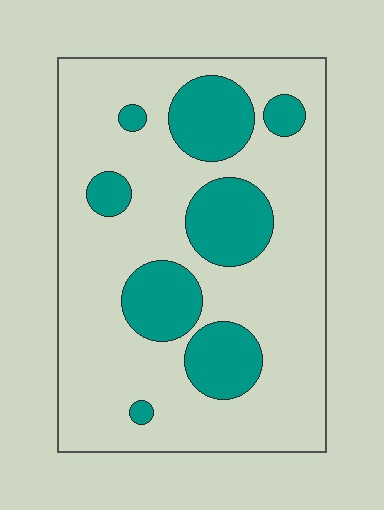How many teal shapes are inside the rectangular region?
8.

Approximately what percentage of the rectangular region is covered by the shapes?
Approximately 25%.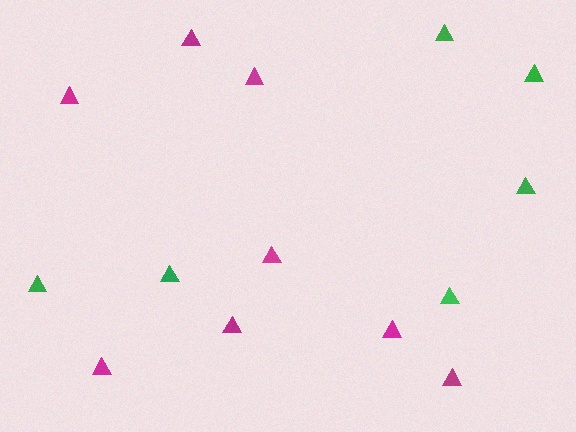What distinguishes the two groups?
There are 2 groups: one group of magenta triangles (8) and one group of green triangles (6).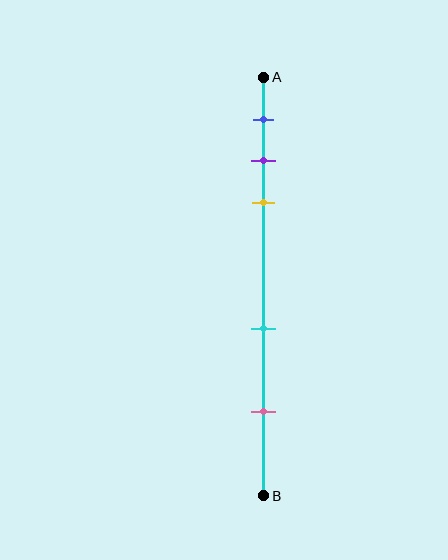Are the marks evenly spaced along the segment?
No, the marks are not evenly spaced.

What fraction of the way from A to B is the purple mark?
The purple mark is approximately 20% (0.2) of the way from A to B.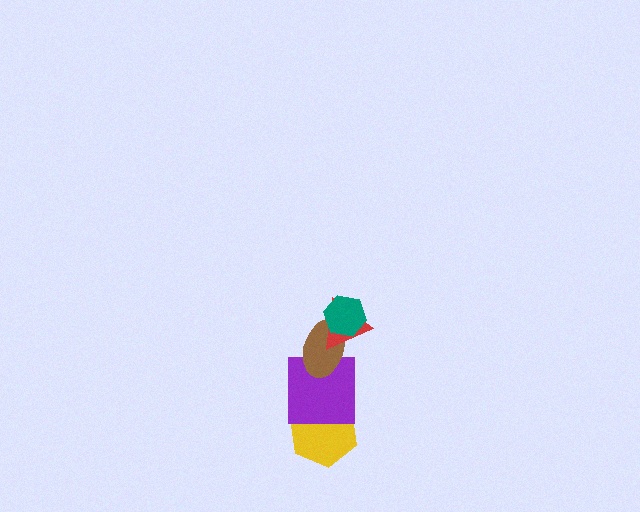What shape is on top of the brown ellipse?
The red triangle is on top of the brown ellipse.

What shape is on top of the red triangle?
The teal hexagon is on top of the red triangle.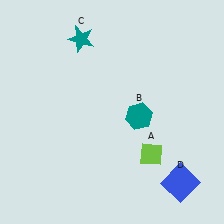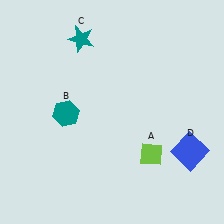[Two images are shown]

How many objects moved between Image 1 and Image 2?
2 objects moved between the two images.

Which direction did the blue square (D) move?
The blue square (D) moved up.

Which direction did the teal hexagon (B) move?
The teal hexagon (B) moved left.